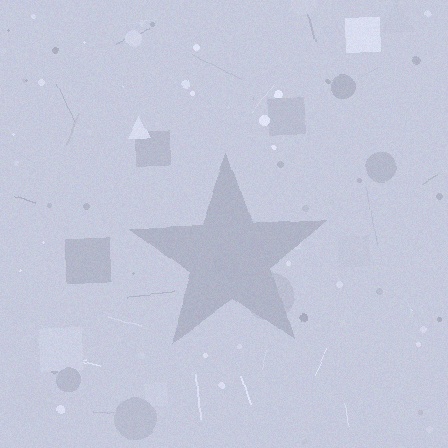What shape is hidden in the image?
A star is hidden in the image.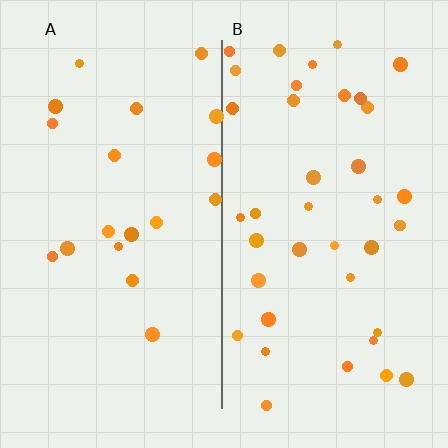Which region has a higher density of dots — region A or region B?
B (the right).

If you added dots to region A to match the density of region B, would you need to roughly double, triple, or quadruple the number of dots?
Approximately double.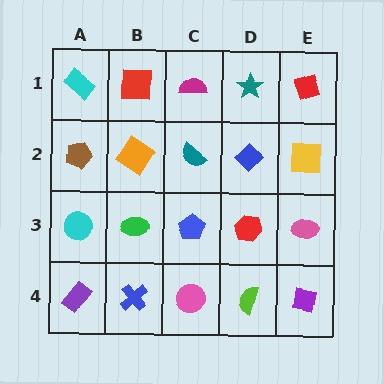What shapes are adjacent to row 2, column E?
A red diamond (row 1, column E), a pink ellipse (row 3, column E), a blue diamond (row 2, column D).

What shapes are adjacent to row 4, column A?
A cyan circle (row 3, column A), a blue cross (row 4, column B).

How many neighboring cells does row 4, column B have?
3.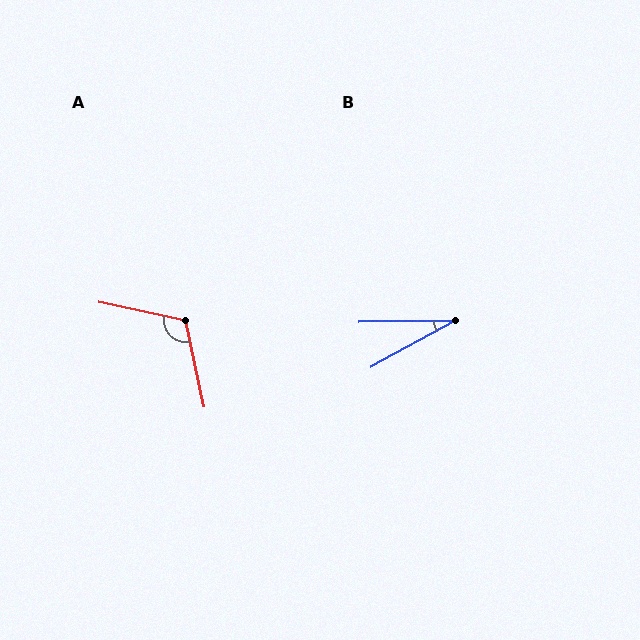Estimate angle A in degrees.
Approximately 114 degrees.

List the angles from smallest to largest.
B (28°), A (114°).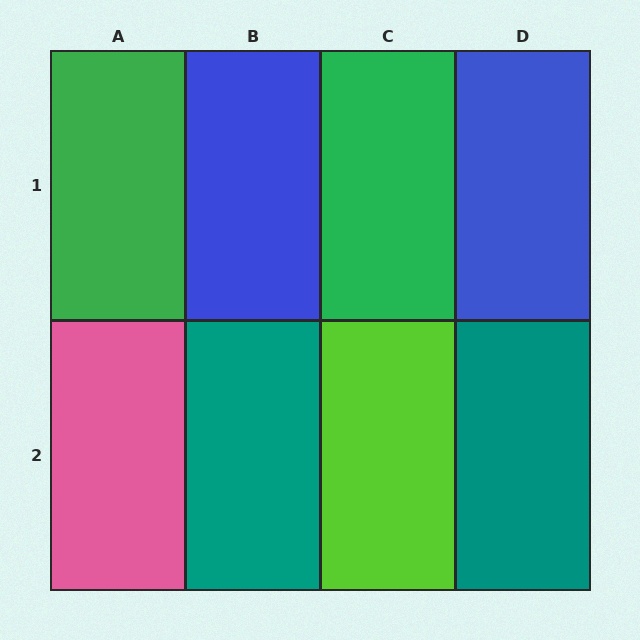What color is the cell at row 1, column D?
Blue.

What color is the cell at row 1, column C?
Green.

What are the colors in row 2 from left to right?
Pink, teal, lime, teal.